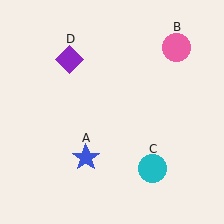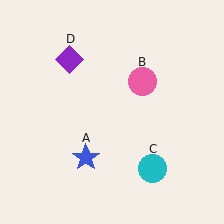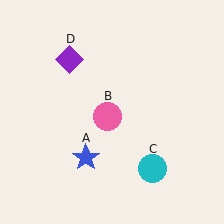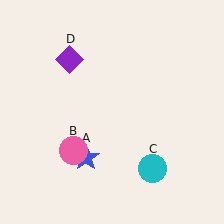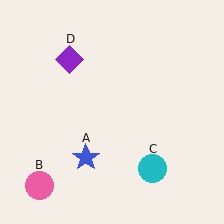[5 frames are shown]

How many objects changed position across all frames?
1 object changed position: pink circle (object B).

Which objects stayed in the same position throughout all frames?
Blue star (object A) and cyan circle (object C) and purple diamond (object D) remained stationary.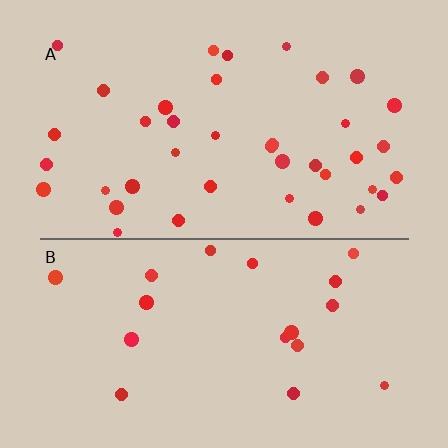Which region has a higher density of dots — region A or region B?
A (the top).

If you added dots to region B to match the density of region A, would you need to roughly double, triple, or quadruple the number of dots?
Approximately double.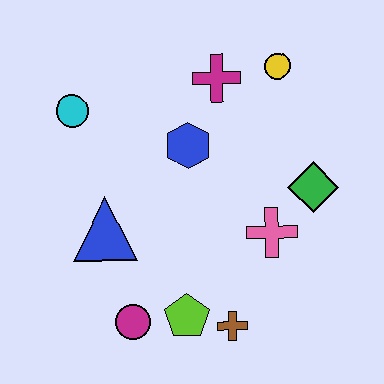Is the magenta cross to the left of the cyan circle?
No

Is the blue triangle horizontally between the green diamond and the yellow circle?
No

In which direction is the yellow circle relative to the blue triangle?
The yellow circle is to the right of the blue triangle.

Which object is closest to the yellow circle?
The magenta cross is closest to the yellow circle.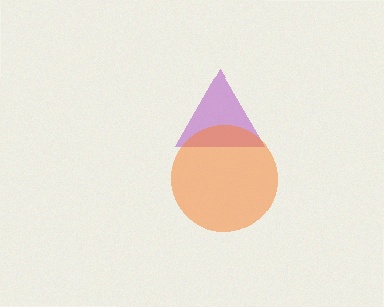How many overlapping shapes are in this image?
There are 2 overlapping shapes in the image.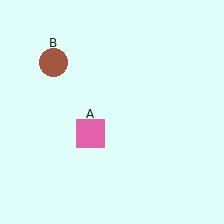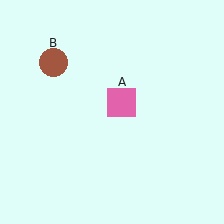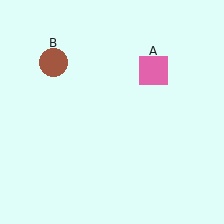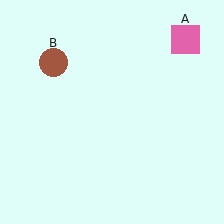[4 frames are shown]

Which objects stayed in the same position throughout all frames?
Brown circle (object B) remained stationary.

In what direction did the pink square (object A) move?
The pink square (object A) moved up and to the right.